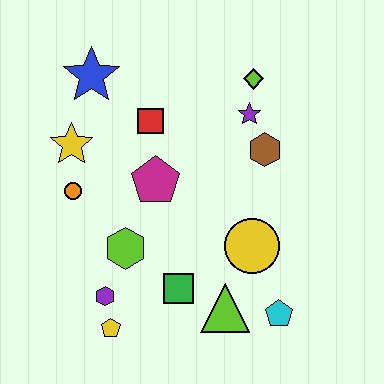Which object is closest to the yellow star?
The orange circle is closest to the yellow star.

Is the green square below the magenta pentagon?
Yes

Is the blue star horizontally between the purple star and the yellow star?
Yes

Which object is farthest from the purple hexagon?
The lime diamond is farthest from the purple hexagon.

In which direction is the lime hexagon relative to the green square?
The lime hexagon is to the left of the green square.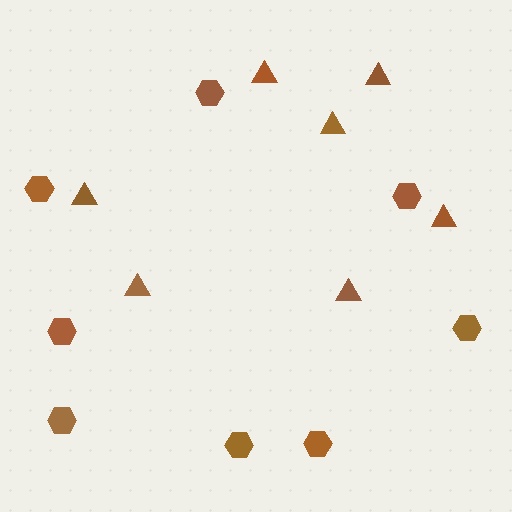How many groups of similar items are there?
There are 2 groups: one group of hexagons (8) and one group of triangles (7).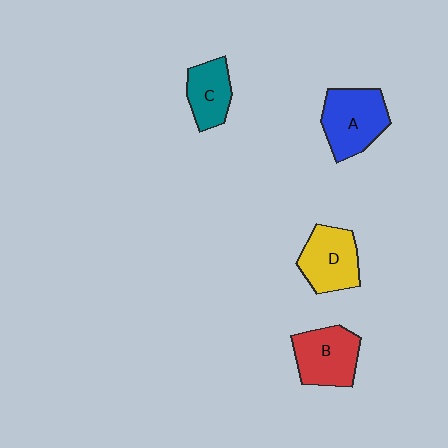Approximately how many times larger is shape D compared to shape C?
Approximately 1.3 times.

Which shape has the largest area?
Shape A (blue).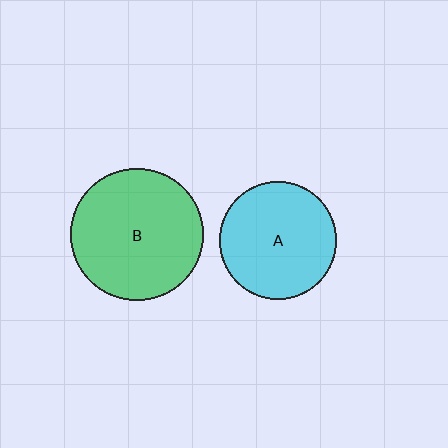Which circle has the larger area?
Circle B (green).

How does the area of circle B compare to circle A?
Approximately 1.3 times.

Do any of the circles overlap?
No, none of the circles overlap.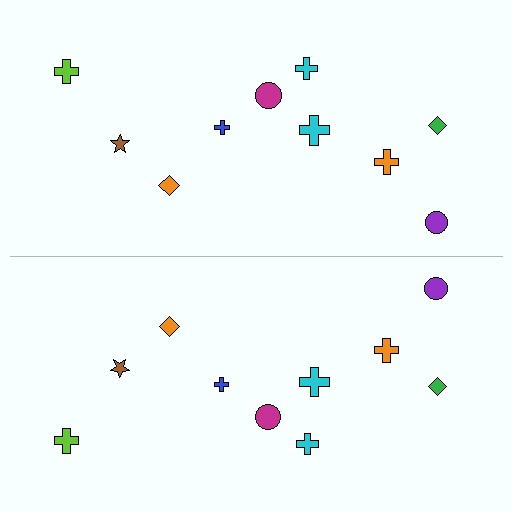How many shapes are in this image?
There are 20 shapes in this image.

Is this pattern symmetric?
Yes, this pattern has bilateral (reflection) symmetry.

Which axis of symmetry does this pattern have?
The pattern has a horizontal axis of symmetry running through the center of the image.